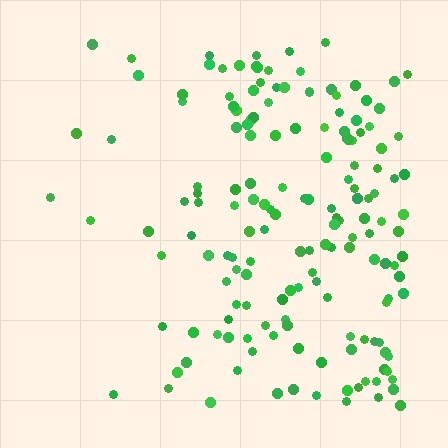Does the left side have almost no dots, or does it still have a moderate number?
Still a moderate number, just noticeably fewer than the right.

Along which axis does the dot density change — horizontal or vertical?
Horizontal.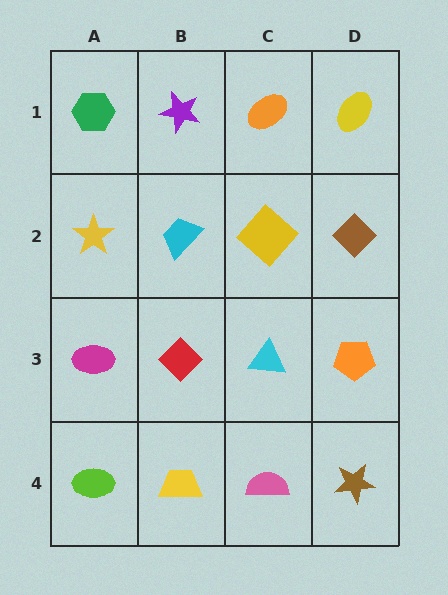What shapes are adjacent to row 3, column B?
A cyan trapezoid (row 2, column B), a yellow trapezoid (row 4, column B), a magenta ellipse (row 3, column A), a cyan triangle (row 3, column C).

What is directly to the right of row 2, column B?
A yellow diamond.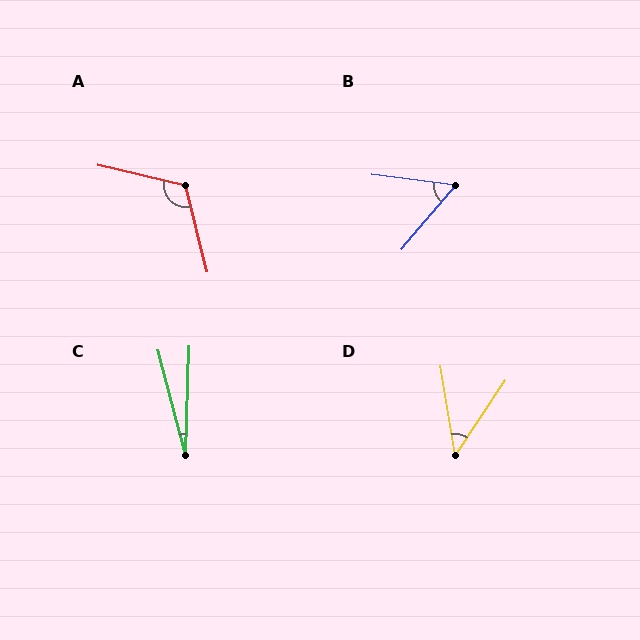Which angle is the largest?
A, at approximately 117 degrees.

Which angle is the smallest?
C, at approximately 16 degrees.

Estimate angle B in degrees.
Approximately 57 degrees.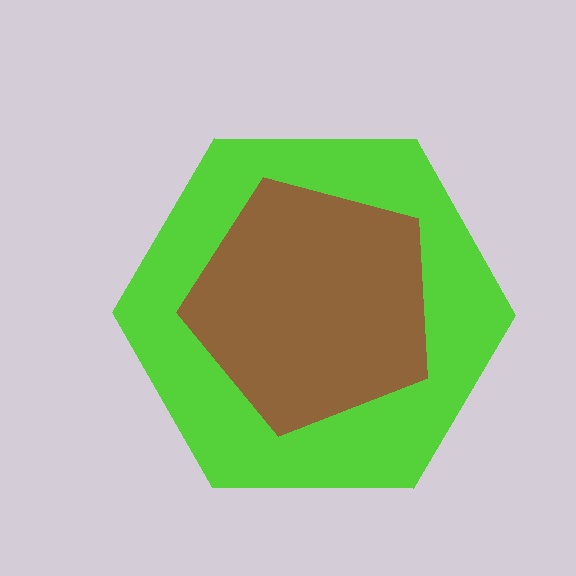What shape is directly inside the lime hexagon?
The brown pentagon.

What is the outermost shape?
The lime hexagon.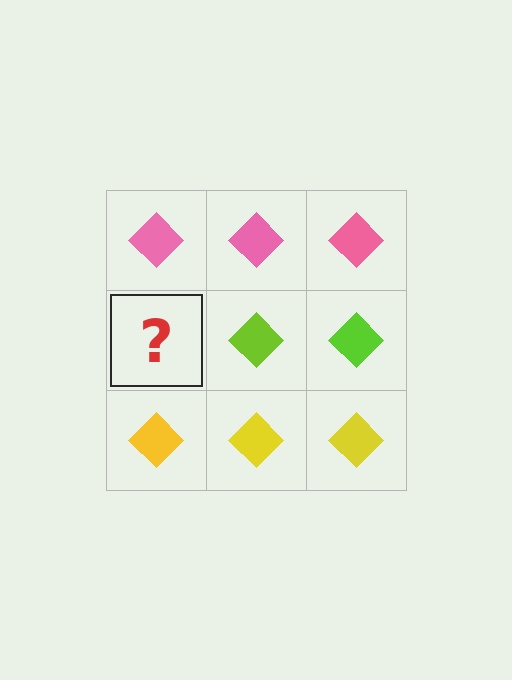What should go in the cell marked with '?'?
The missing cell should contain a lime diamond.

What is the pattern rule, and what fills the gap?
The rule is that each row has a consistent color. The gap should be filled with a lime diamond.